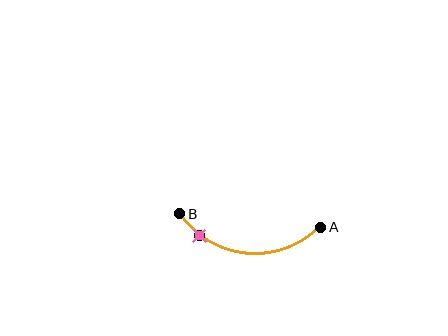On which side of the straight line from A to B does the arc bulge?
The arc bulges below the straight line connecting A and B.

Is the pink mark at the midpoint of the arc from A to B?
No. The pink mark lies on the arc but is closer to endpoint B. The arc midpoint would be at the point on the curve equidistant along the arc from both A and B.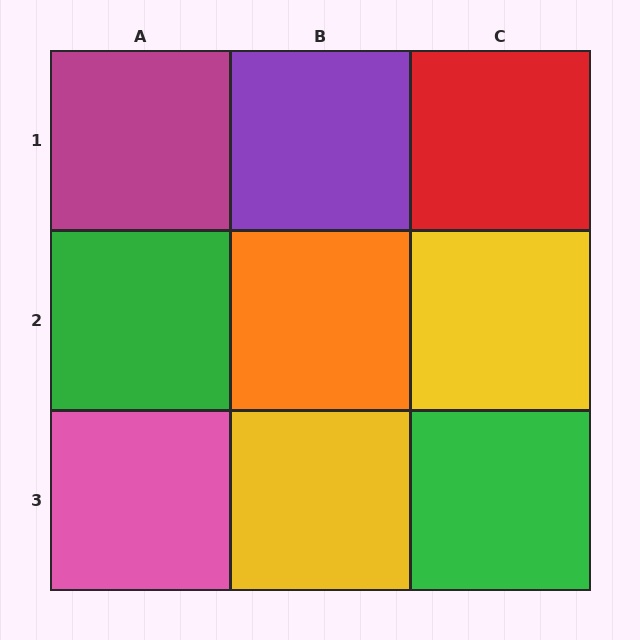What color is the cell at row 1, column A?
Magenta.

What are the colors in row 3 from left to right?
Pink, yellow, green.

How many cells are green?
2 cells are green.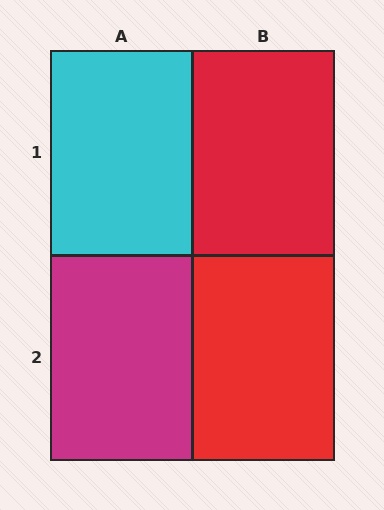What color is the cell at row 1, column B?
Red.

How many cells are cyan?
1 cell is cyan.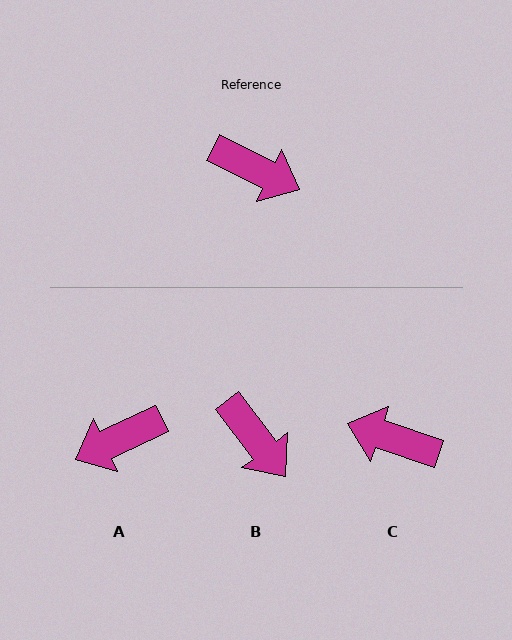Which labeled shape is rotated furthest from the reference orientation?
C, about 172 degrees away.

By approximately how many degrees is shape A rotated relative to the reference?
Approximately 129 degrees clockwise.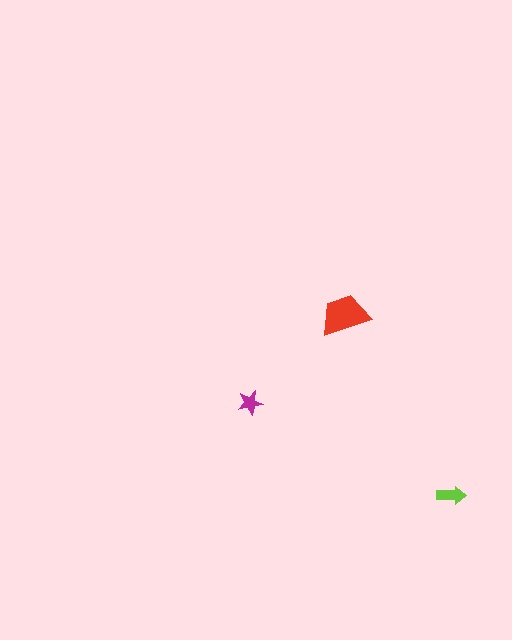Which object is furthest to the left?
The magenta star is leftmost.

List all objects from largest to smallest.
The red trapezoid, the lime arrow, the magenta star.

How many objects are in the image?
There are 3 objects in the image.